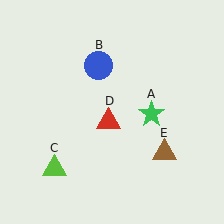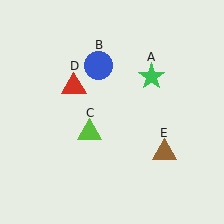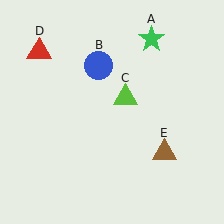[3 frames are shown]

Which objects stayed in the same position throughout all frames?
Blue circle (object B) and brown triangle (object E) remained stationary.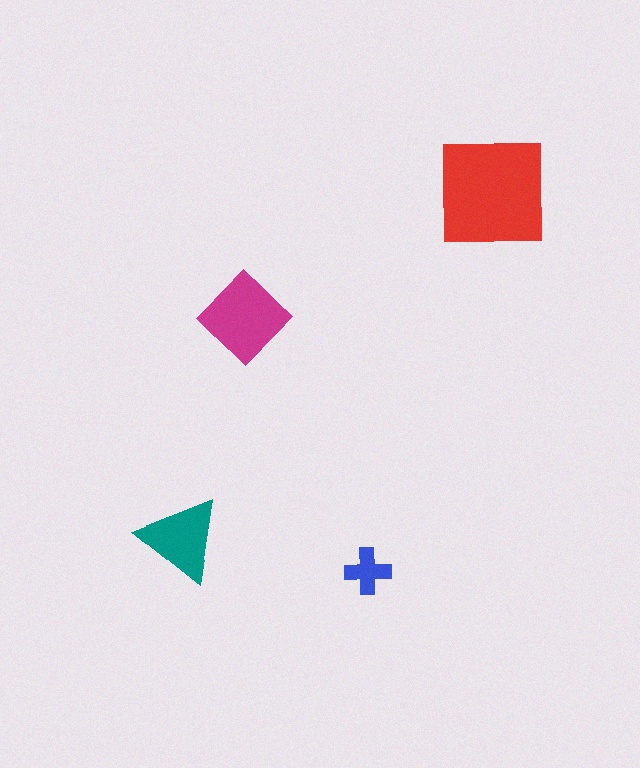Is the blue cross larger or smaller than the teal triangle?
Smaller.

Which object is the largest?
The red square.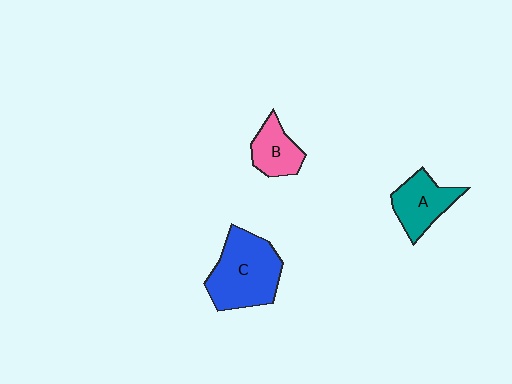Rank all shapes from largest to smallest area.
From largest to smallest: C (blue), A (teal), B (pink).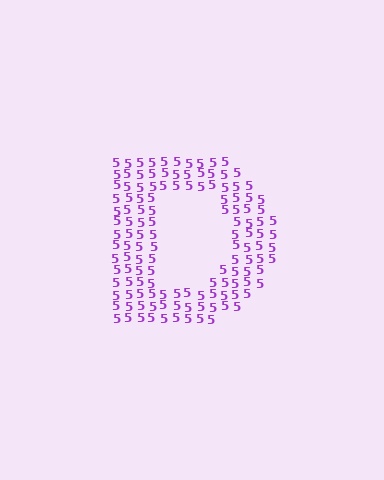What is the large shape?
The large shape is the letter D.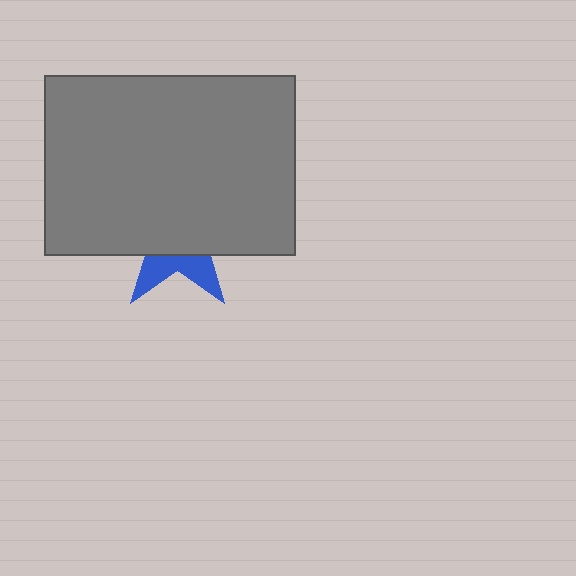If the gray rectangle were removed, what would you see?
You would see the complete blue star.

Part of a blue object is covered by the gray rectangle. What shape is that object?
It is a star.